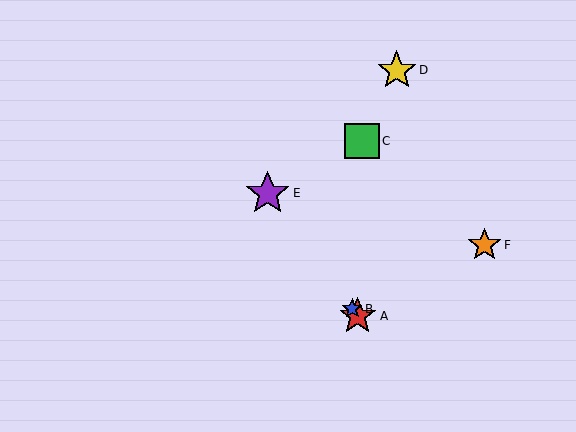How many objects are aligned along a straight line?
3 objects (A, B, E) are aligned along a straight line.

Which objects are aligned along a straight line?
Objects A, B, E are aligned along a straight line.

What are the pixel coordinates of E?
Object E is at (268, 193).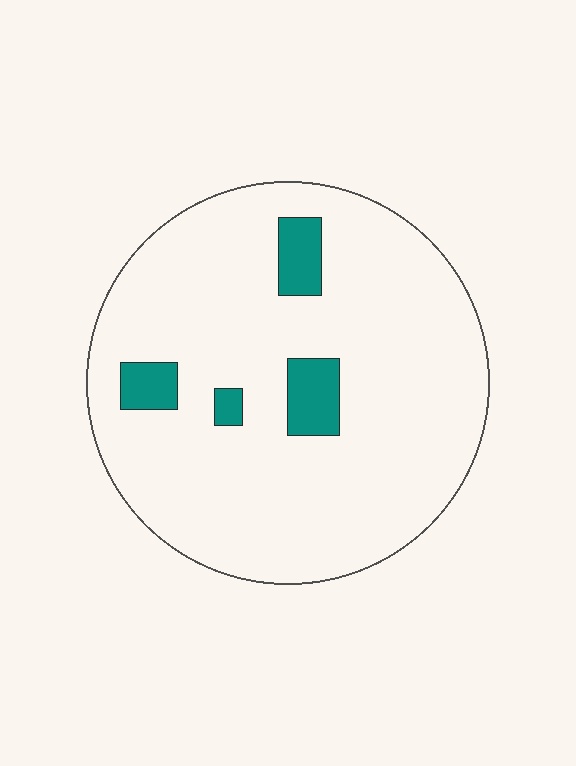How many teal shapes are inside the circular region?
4.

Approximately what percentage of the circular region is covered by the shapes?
Approximately 10%.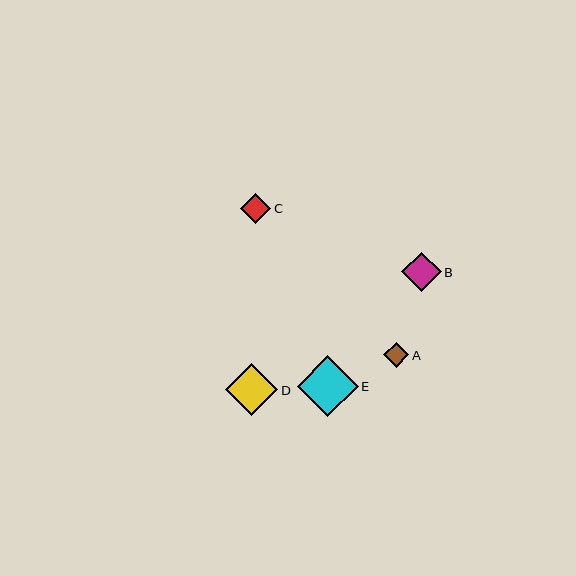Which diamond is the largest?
Diamond E is the largest with a size of approximately 61 pixels.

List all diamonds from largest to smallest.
From largest to smallest: E, D, B, C, A.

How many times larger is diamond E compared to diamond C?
Diamond E is approximately 2.0 times the size of diamond C.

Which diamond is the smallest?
Diamond A is the smallest with a size of approximately 25 pixels.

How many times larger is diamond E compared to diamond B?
Diamond E is approximately 1.6 times the size of diamond B.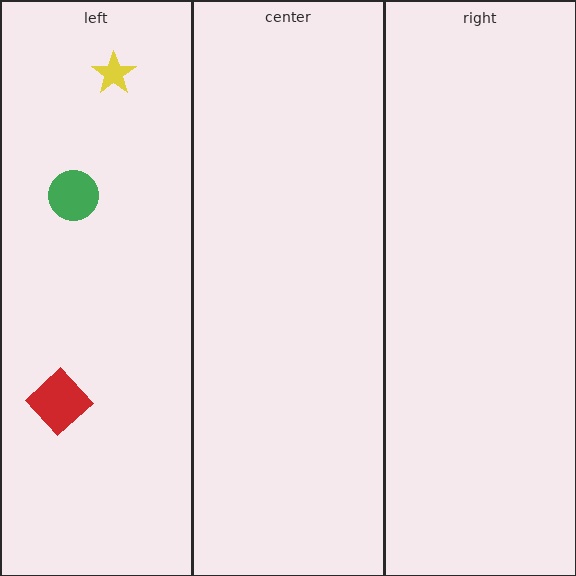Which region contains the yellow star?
The left region.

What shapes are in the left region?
The green circle, the yellow star, the red diamond.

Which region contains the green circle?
The left region.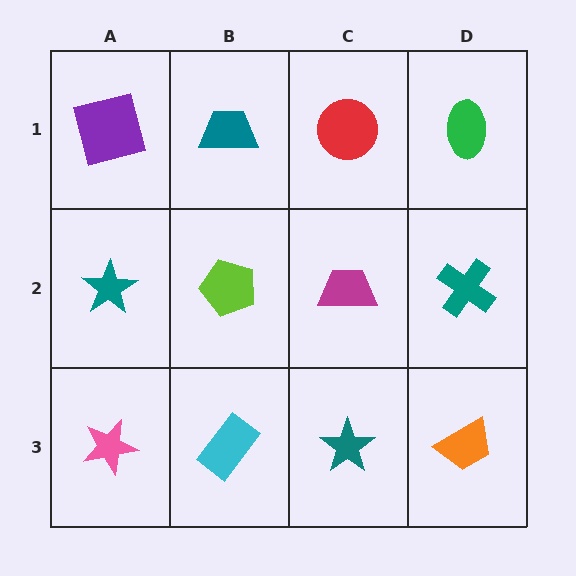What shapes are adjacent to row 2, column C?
A red circle (row 1, column C), a teal star (row 3, column C), a lime pentagon (row 2, column B), a teal cross (row 2, column D).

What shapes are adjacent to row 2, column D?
A green ellipse (row 1, column D), an orange trapezoid (row 3, column D), a magenta trapezoid (row 2, column C).